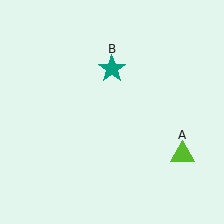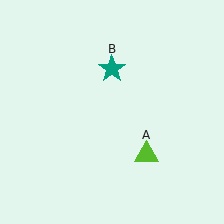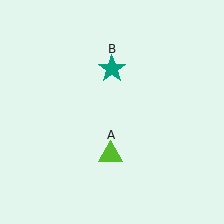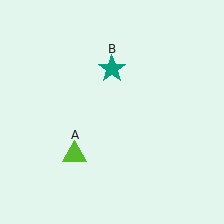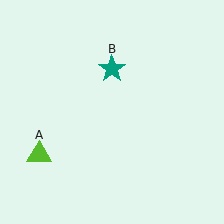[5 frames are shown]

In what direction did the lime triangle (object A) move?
The lime triangle (object A) moved left.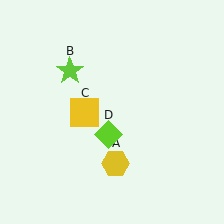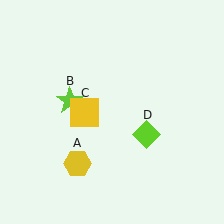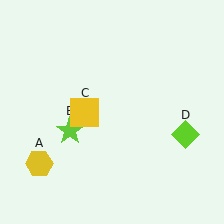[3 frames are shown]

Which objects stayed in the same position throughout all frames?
Yellow square (object C) remained stationary.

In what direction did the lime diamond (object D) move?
The lime diamond (object D) moved right.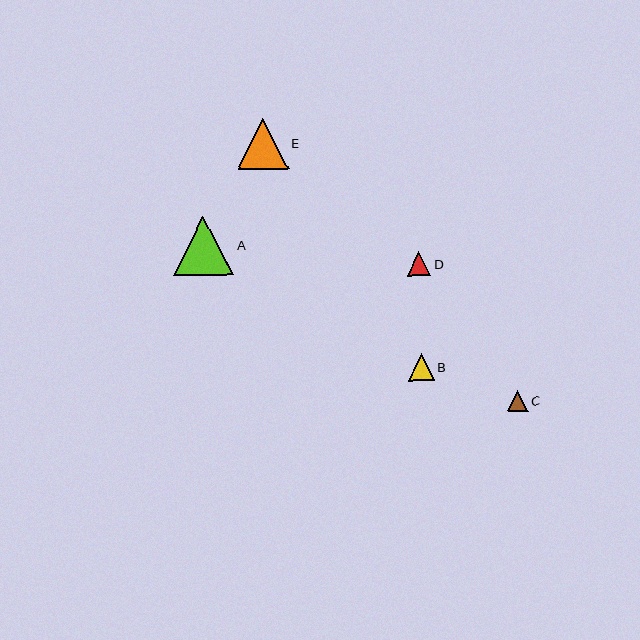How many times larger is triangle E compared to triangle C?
Triangle E is approximately 2.5 times the size of triangle C.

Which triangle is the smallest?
Triangle C is the smallest with a size of approximately 20 pixels.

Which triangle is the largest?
Triangle A is the largest with a size of approximately 60 pixels.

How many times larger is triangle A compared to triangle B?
Triangle A is approximately 2.3 times the size of triangle B.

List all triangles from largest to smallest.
From largest to smallest: A, E, B, D, C.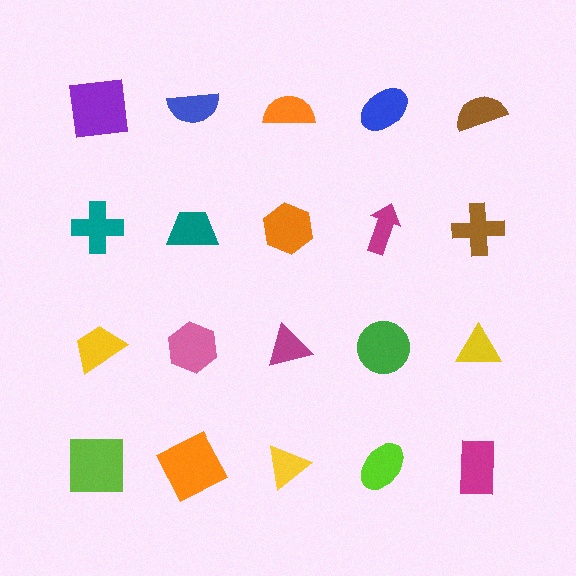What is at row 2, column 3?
An orange hexagon.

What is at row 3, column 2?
A pink hexagon.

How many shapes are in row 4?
5 shapes.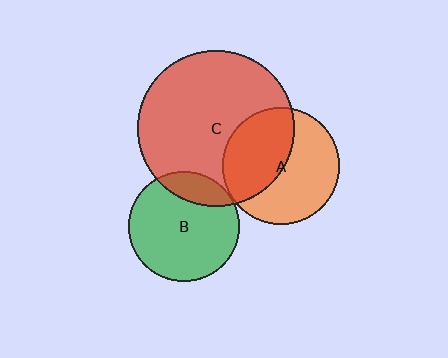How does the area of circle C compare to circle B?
Approximately 2.0 times.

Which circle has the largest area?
Circle C (red).